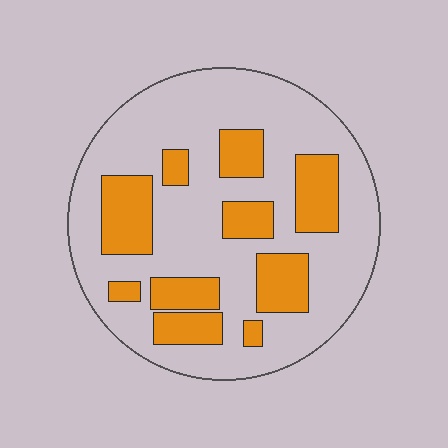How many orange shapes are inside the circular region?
10.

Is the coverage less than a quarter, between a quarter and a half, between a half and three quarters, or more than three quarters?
Between a quarter and a half.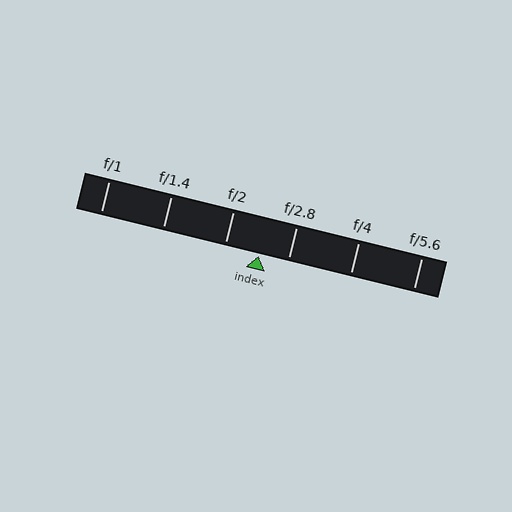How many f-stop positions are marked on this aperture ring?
There are 6 f-stop positions marked.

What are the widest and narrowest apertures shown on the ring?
The widest aperture shown is f/1 and the narrowest is f/5.6.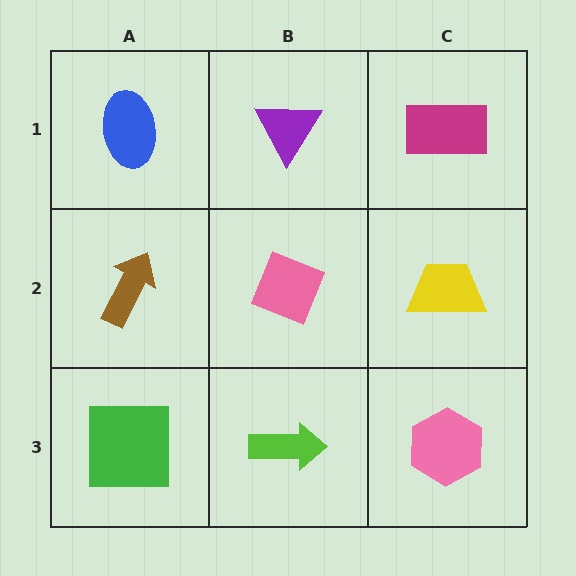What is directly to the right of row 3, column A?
A lime arrow.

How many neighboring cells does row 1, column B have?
3.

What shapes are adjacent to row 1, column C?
A yellow trapezoid (row 2, column C), a purple triangle (row 1, column B).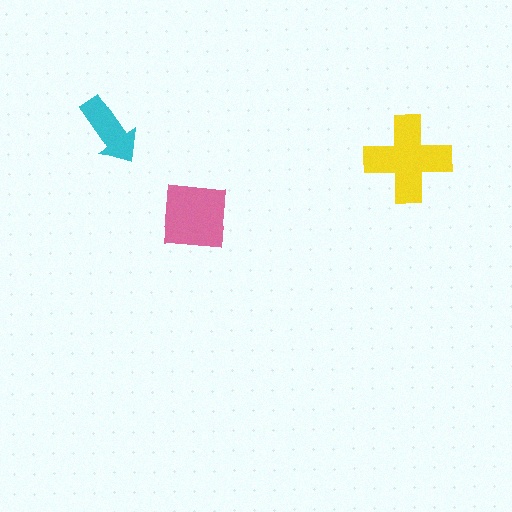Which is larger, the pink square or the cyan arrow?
The pink square.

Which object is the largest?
The yellow cross.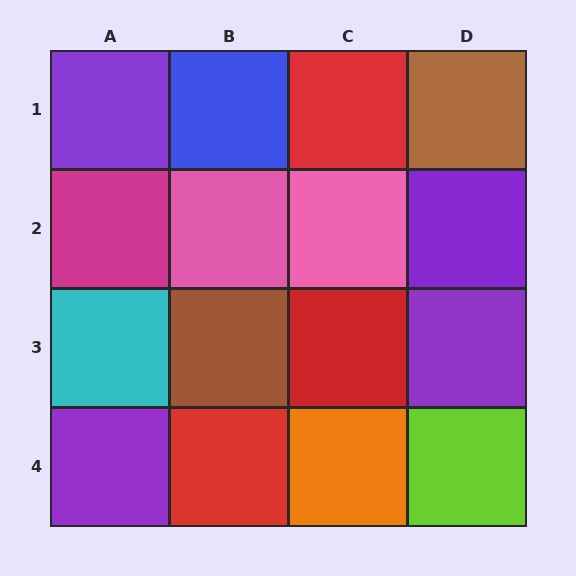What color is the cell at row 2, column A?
Magenta.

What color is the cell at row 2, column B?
Pink.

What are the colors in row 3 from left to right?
Cyan, brown, red, purple.